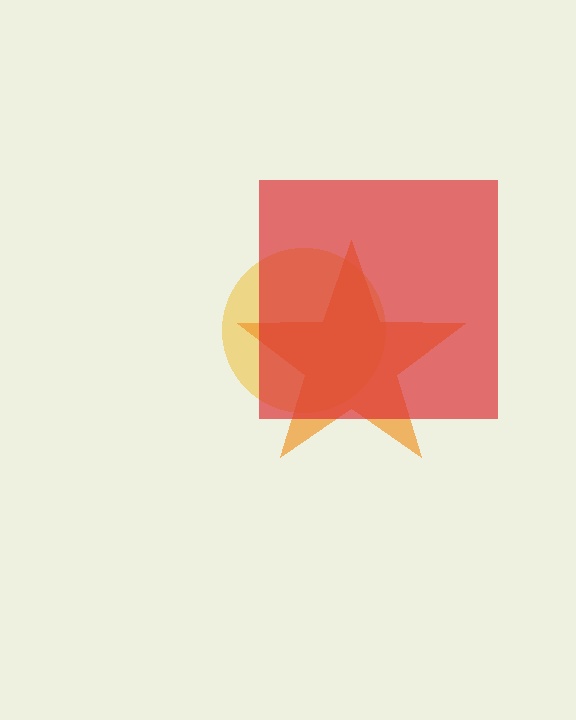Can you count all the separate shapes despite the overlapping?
Yes, there are 3 separate shapes.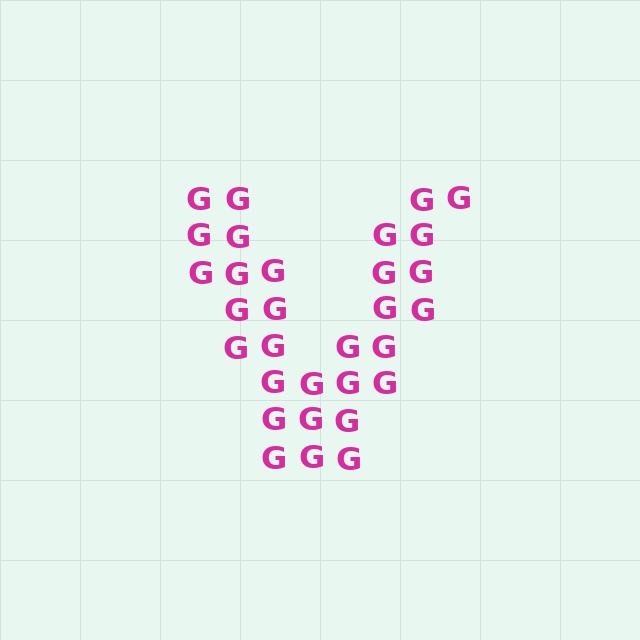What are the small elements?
The small elements are letter G's.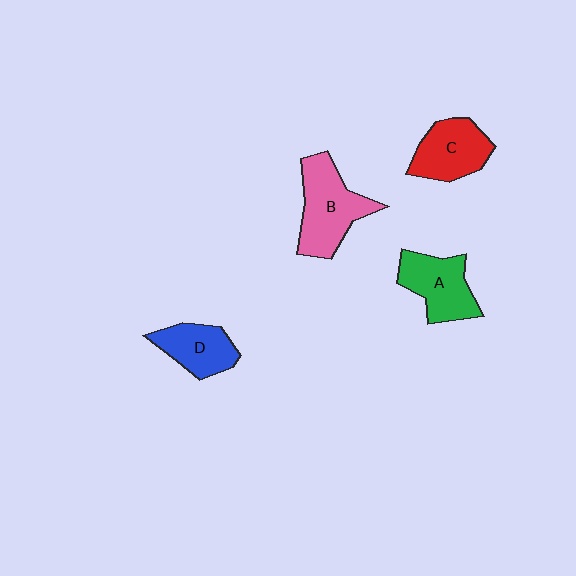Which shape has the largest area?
Shape B (pink).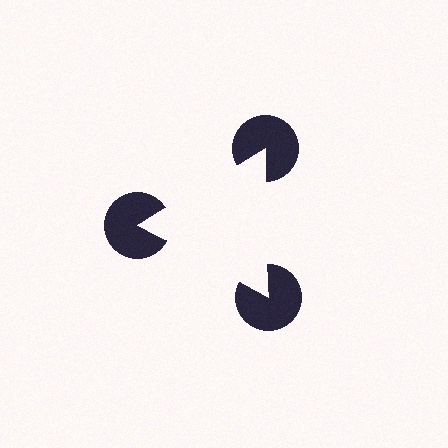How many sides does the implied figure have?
3 sides.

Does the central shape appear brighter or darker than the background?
It typically appears slightly brighter than the background, even though no actual brightness change is drawn.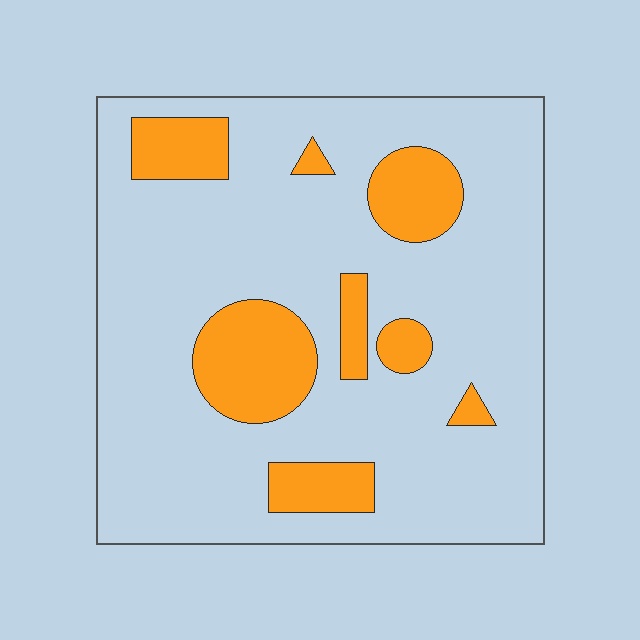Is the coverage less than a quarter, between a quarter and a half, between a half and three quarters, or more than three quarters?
Less than a quarter.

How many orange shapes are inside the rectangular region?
8.